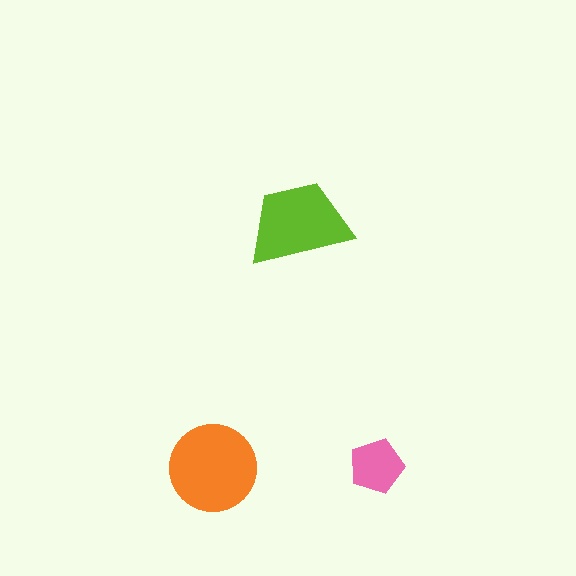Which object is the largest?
The orange circle.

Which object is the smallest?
The pink pentagon.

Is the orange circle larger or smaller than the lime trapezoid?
Larger.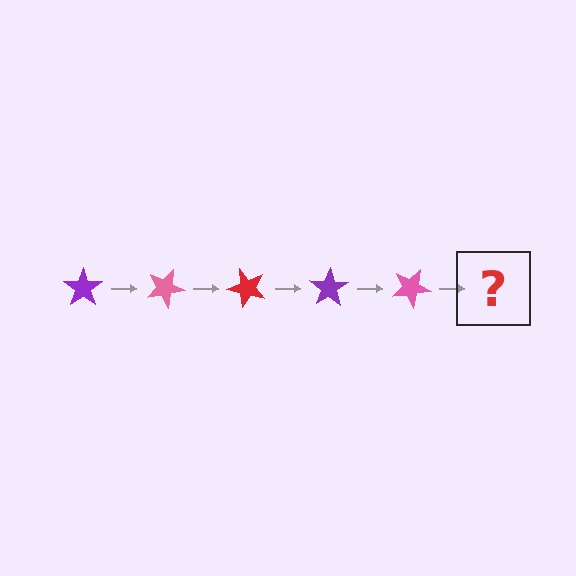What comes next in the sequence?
The next element should be a red star, rotated 125 degrees from the start.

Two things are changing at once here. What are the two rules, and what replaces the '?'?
The two rules are that it rotates 25 degrees each step and the color cycles through purple, pink, and red. The '?' should be a red star, rotated 125 degrees from the start.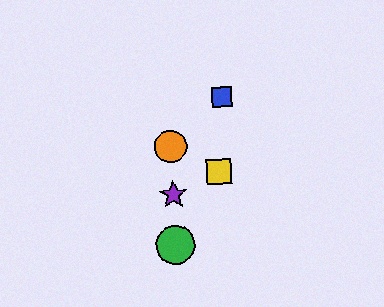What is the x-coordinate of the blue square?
The blue square is at x≈222.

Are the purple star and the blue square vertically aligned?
No, the purple star is at x≈173 and the blue square is at x≈222.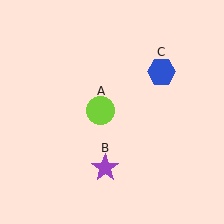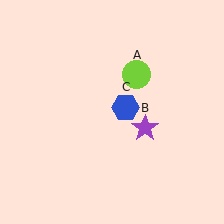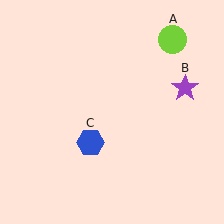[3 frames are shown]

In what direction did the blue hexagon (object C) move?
The blue hexagon (object C) moved down and to the left.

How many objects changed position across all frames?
3 objects changed position: lime circle (object A), purple star (object B), blue hexagon (object C).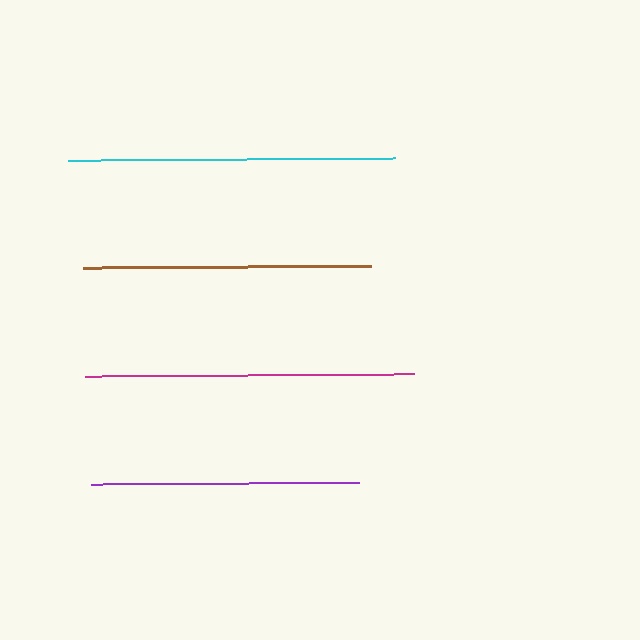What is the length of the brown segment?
The brown segment is approximately 288 pixels long.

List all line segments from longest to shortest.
From longest to shortest: magenta, cyan, brown, purple.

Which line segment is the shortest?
The purple line is the shortest at approximately 268 pixels.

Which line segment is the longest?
The magenta line is the longest at approximately 330 pixels.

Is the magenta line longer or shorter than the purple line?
The magenta line is longer than the purple line.